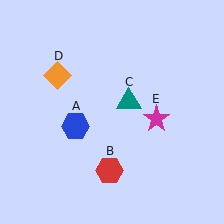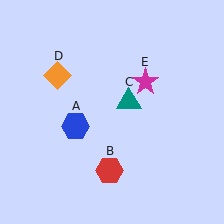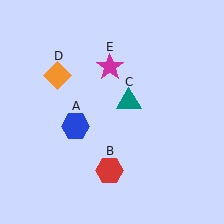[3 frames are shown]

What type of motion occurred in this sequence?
The magenta star (object E) rotated counterclockwise around the center of the scene.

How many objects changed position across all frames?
1 object changed position: magenta star (object E).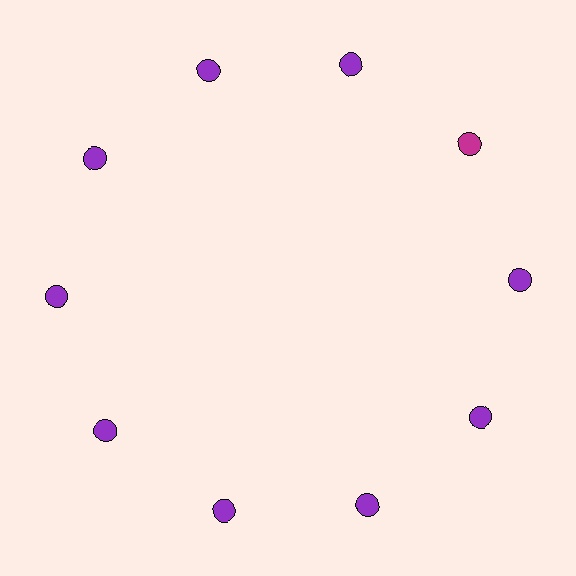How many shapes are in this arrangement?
There are 10 shapes arranged in a ring pattern.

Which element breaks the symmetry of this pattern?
The magenta circle at roughly the 2 o'clock position breaks the symmetry. All other shapes are purple circles.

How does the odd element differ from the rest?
It has a different color: magenta instead of purple.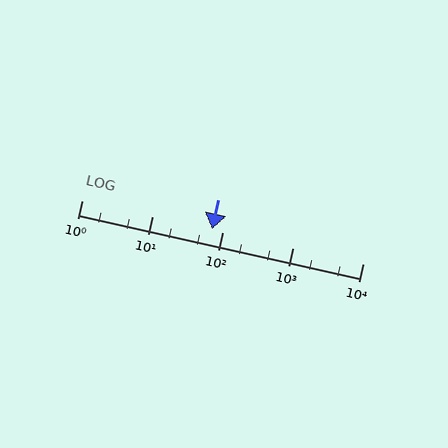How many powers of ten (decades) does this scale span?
The scale spans 4 decades, from 1 to 10000.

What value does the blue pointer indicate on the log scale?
The pointer indicates approximately 71.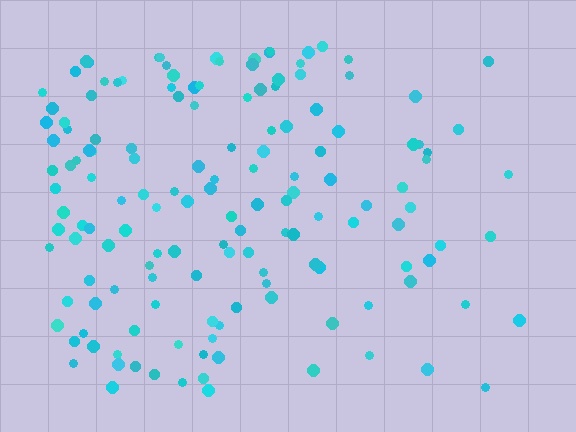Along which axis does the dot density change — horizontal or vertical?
Horizontal.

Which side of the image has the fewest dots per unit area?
The right.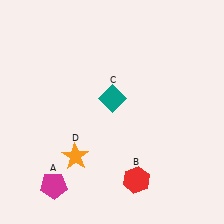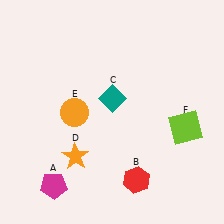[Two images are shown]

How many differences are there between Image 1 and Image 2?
There are 2 differences between the two images.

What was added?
An orange circle (E), a lime square (F) were added in Image 2.